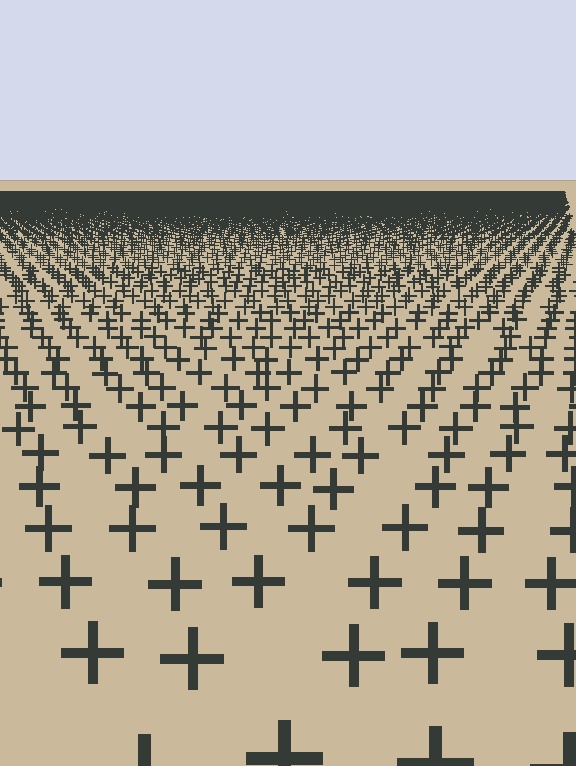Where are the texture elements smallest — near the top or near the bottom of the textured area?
Near the top.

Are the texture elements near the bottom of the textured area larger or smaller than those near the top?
Larger. Near the bottom, elements are closer to the viewer and appear at a bigger on-screen size.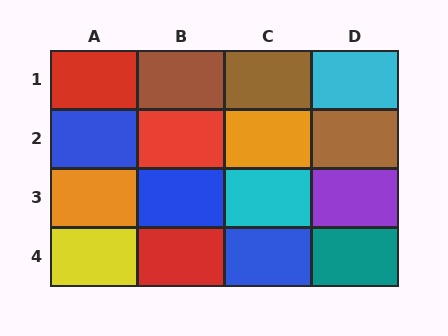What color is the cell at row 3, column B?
Blue.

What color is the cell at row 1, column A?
Red.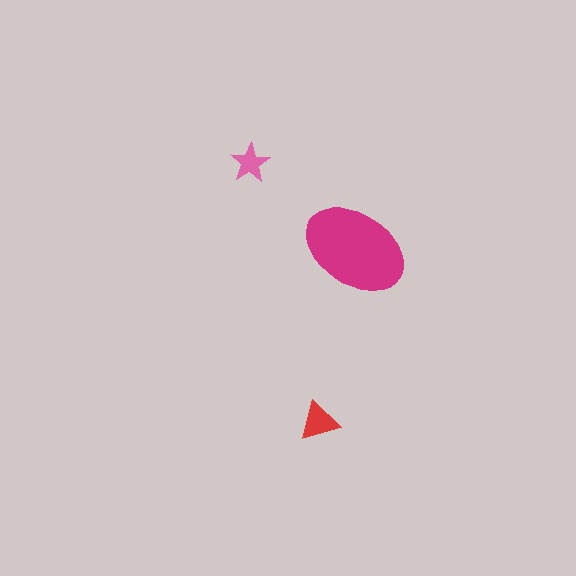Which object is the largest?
The magenta ellipse.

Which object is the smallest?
The pink star.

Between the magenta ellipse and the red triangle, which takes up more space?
The magenta ellipse.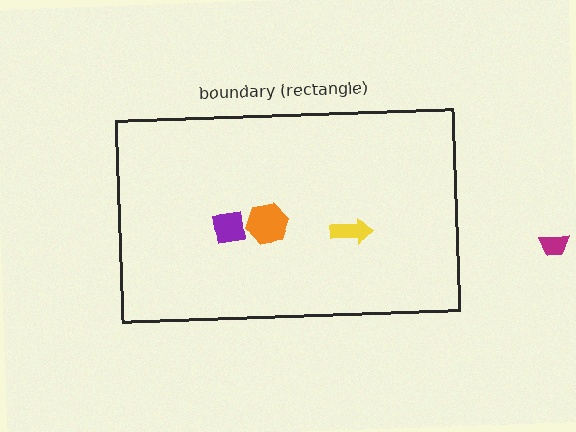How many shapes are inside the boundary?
3 inside, 1 outside.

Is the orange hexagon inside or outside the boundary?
Inside.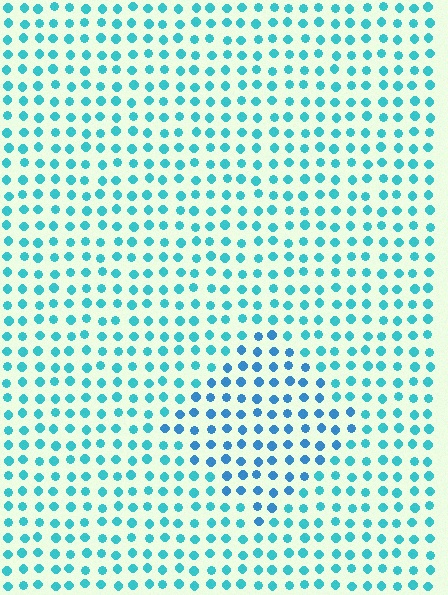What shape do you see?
I see a diamond.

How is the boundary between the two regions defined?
The boundary is defined purely by a slight shift in hue (about 24 degrees). Spacing, size, and orientation are identical on both sides.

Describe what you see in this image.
The image is filled with small cyan elements in a uniform arrangement. A diamond-shaped region is visible where the elements are tinted to a slightly different hue, forming a subtle color boundary.